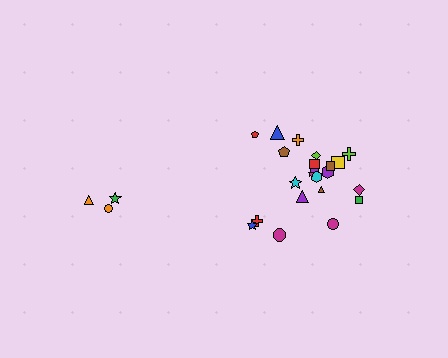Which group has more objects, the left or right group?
The right group.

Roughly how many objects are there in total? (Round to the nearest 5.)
Roughly 25 objects in total.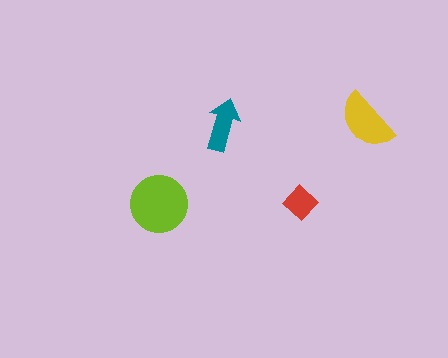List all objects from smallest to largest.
The red diamond, the teal arrow, the yellow semicircle, the lime circle.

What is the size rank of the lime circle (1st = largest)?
1st.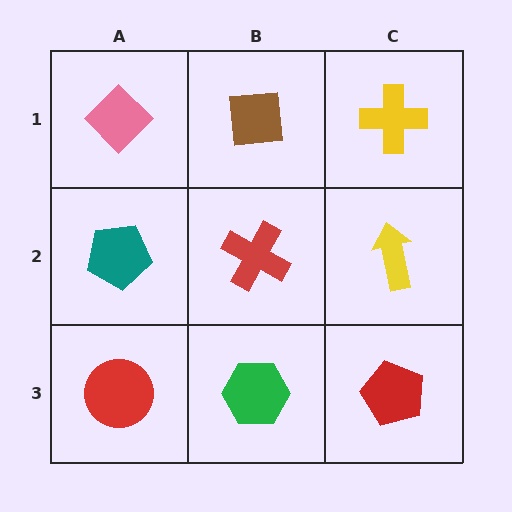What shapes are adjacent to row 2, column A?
A pink diamond (row 1, column A), a red circle (row 3, column A), a red cross (row 2, column B).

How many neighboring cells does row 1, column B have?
3.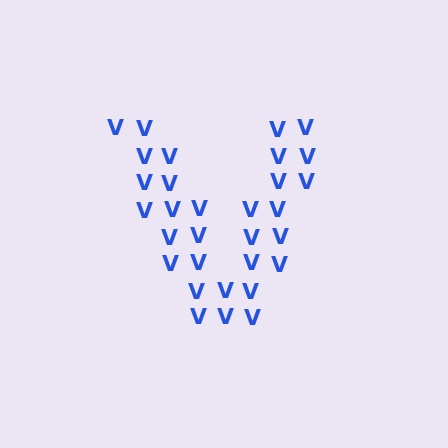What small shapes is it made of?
It is made of small letter V's.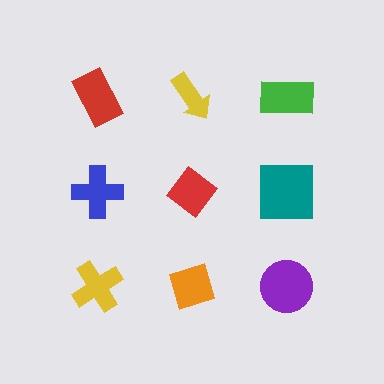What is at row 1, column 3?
A green rectangle.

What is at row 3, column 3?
A purple circle.